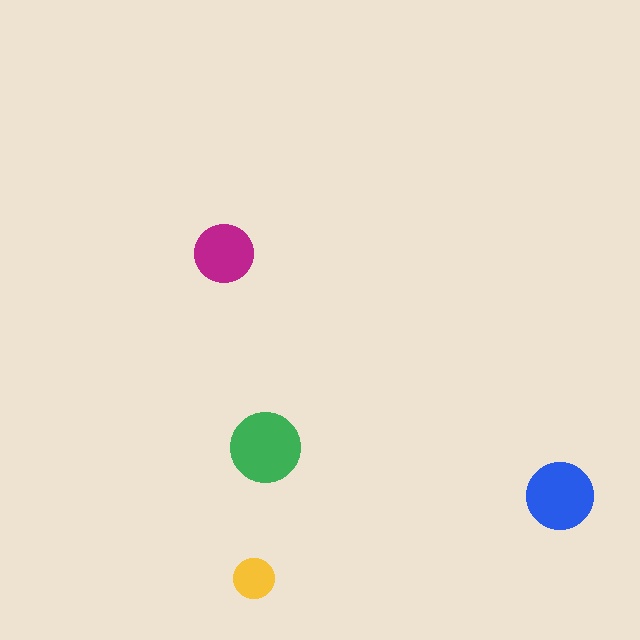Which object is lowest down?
The yellow circle is bottommost.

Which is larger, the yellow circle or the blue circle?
The blue one.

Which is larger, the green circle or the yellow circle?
The green one.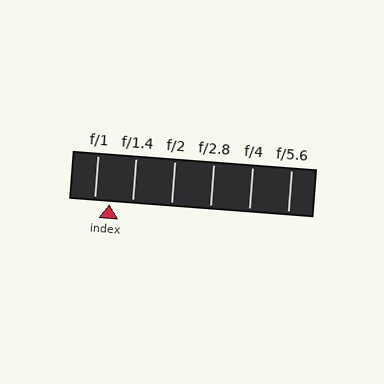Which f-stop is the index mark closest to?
The index mark is closest to f/1.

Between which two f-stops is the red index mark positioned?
The index mark is between f/1 and f/1.4.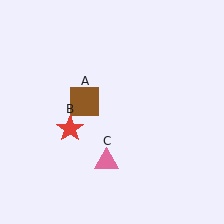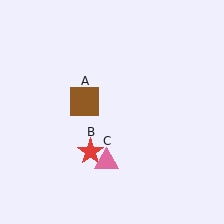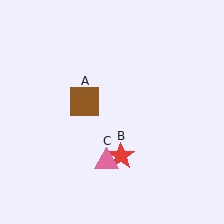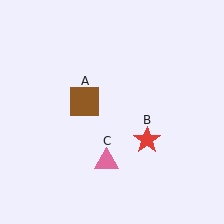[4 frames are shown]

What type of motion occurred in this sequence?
The red star (object B) rotated counterclockwise around the center of the scene.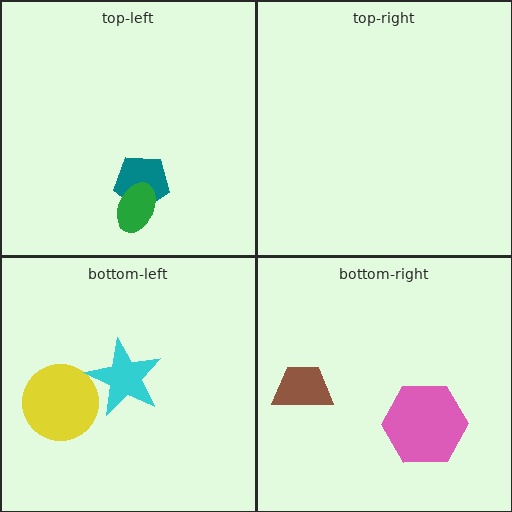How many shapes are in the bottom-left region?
2.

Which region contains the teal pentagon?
The top-left region.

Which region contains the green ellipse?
The top-left region.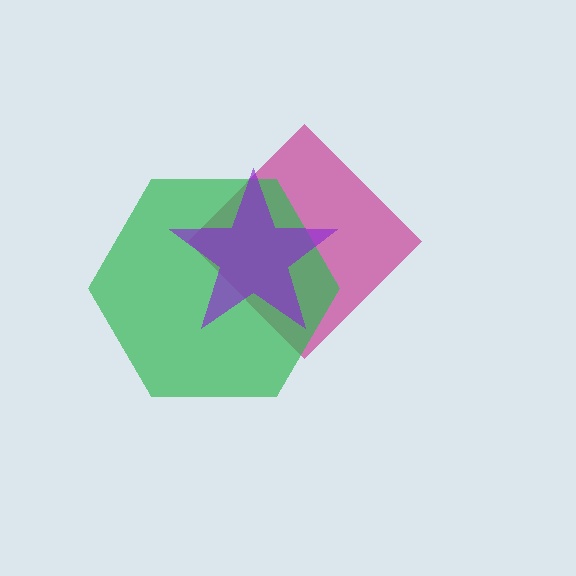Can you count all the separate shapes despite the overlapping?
Yes, there are 3 separate shapes.